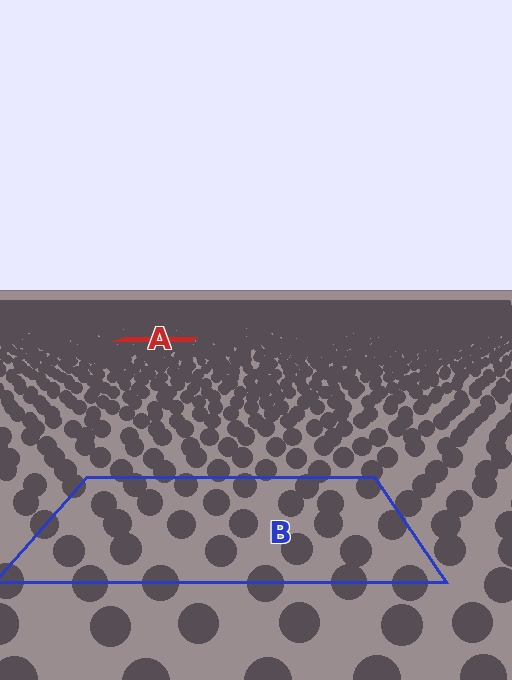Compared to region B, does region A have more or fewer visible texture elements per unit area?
Region A has more texture elements per unit area — they are packed more densely because it is farther away.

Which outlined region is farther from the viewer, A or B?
Region A is farther from the viewer — the texture elements inside it appear smaller and more densely packed.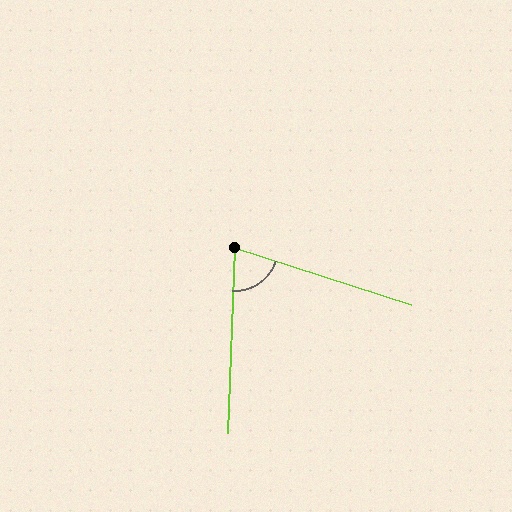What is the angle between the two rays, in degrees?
Approximately 74 degrees.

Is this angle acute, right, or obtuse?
It is acute.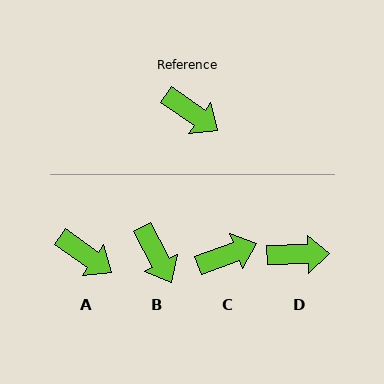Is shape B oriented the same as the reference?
No, it is off by about 27 degrees.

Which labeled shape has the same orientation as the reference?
A.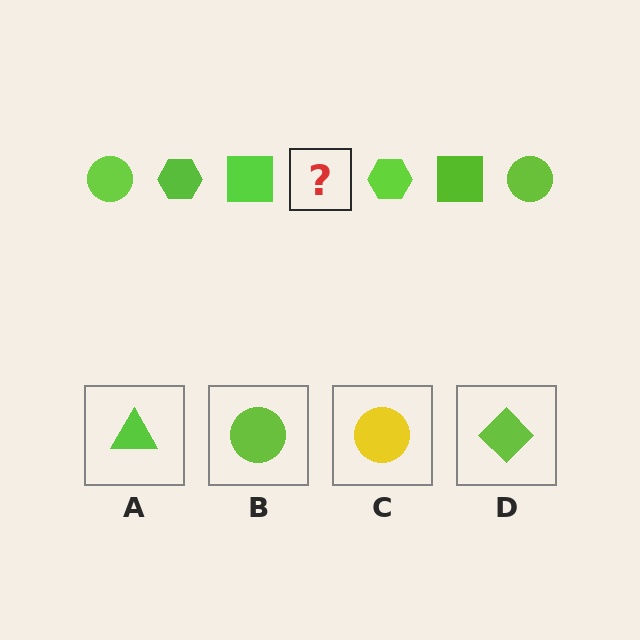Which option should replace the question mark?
Option B.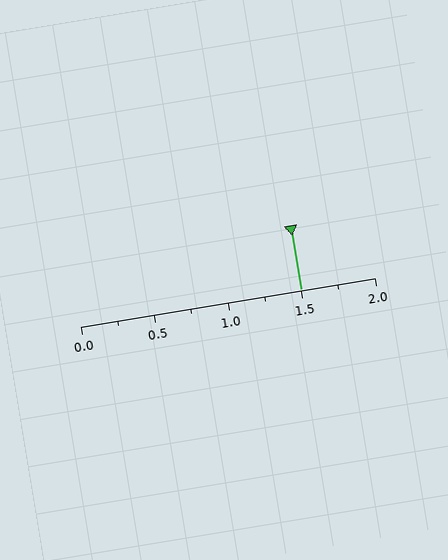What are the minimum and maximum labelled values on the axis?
The axis runs from 0.0 to 2.0.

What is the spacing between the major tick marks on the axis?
The major ticks are spaced 0.5 apart.